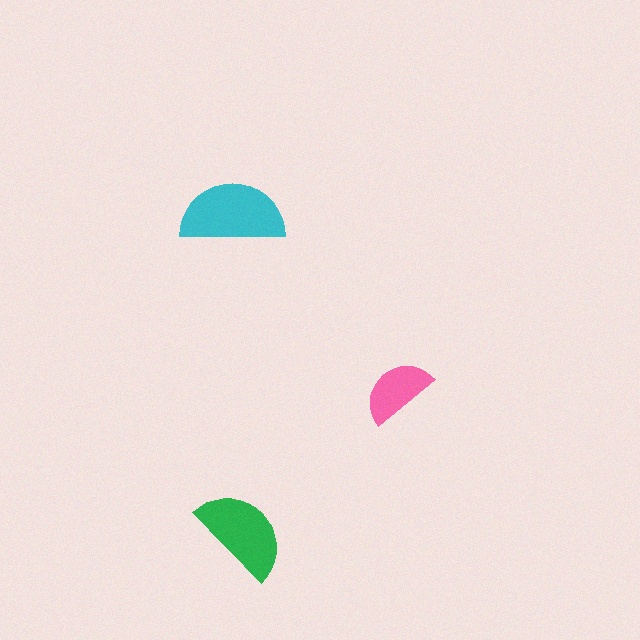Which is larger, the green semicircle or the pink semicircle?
The green one.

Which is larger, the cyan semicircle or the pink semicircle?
The cyan one.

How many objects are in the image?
There are 3 objects in the image.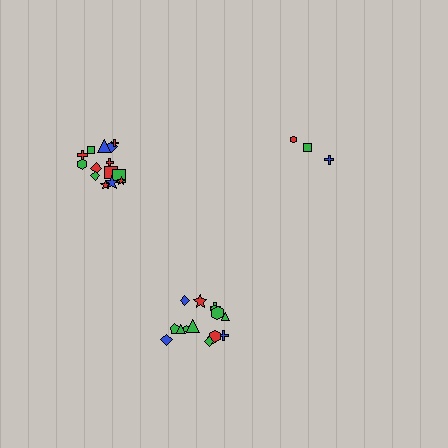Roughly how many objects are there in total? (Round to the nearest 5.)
Roughly 35 objects in total.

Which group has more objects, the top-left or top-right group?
The top-left group.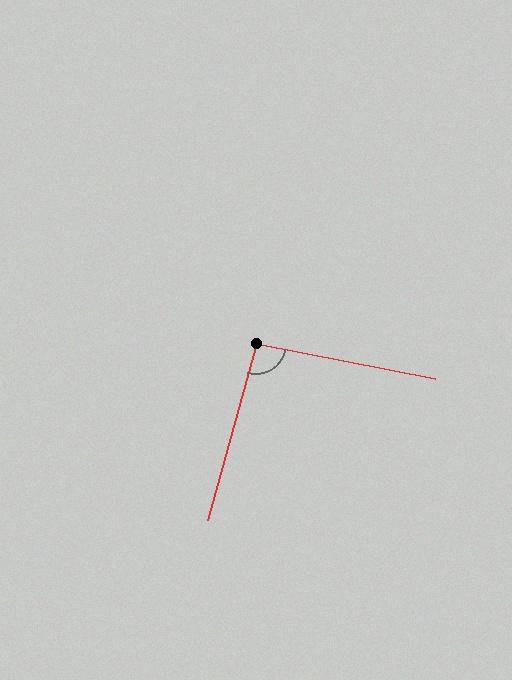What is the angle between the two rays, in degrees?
Approximately 94 degrees.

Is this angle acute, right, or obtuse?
It is approximately a right angle.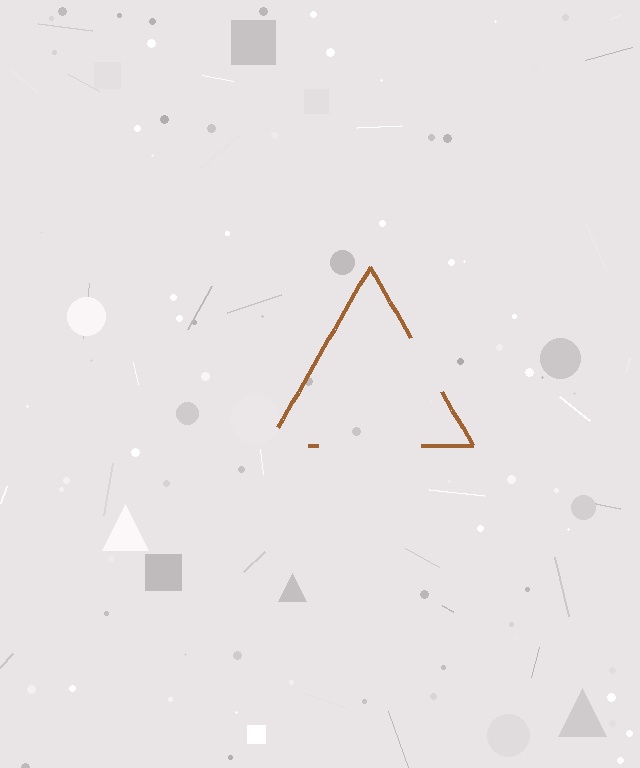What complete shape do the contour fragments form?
The contour fragments form a triangle.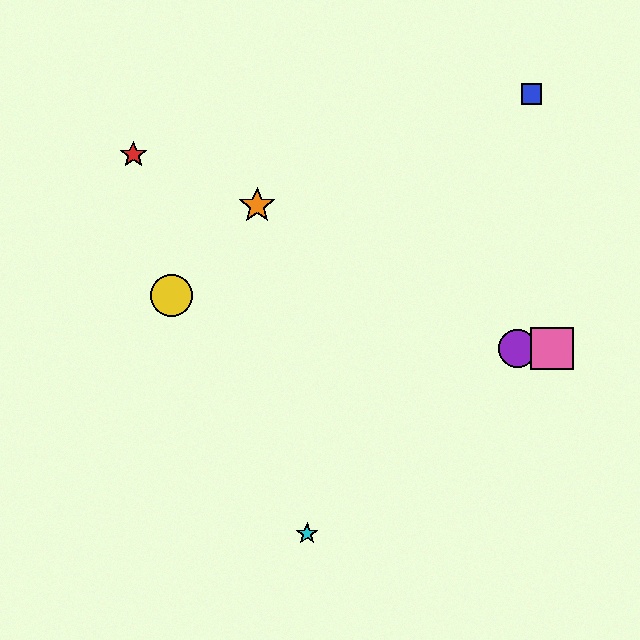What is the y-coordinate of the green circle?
The green circle is at y≈348.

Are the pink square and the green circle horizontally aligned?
Yes, both are at y≈348.